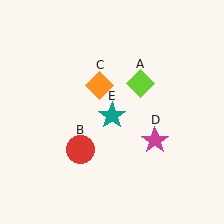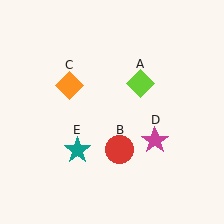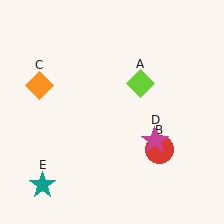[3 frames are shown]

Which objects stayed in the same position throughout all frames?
Lime diamond (object A) and magenta star (object D) remained stationary.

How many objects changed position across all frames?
3 objects changed position: red circle (object B), orange diamond (object C), teal star (object E).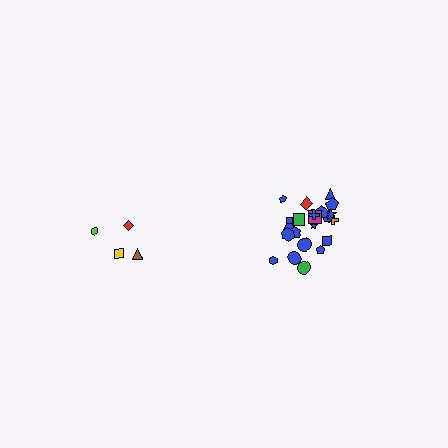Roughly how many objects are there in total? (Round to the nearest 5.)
Roughly 25 objects in total.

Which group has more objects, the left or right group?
The right group.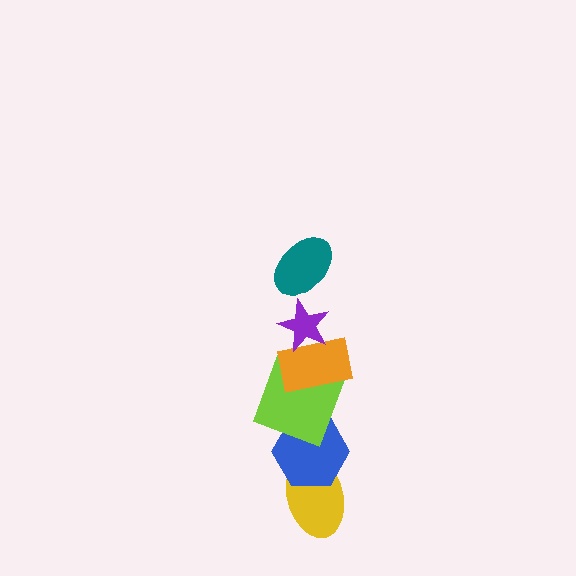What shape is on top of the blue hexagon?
The lime square is on top of the blue hexagon.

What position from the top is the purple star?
The purple star is 2nd from the top.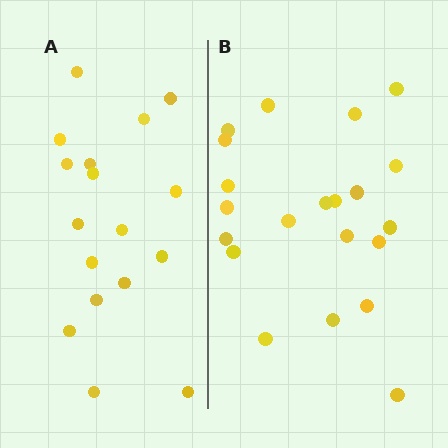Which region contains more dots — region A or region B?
Region B (the right region) has more dots.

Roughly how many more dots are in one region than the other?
Region B has about 4 more dots than region A.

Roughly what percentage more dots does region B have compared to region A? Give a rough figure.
About 25% more.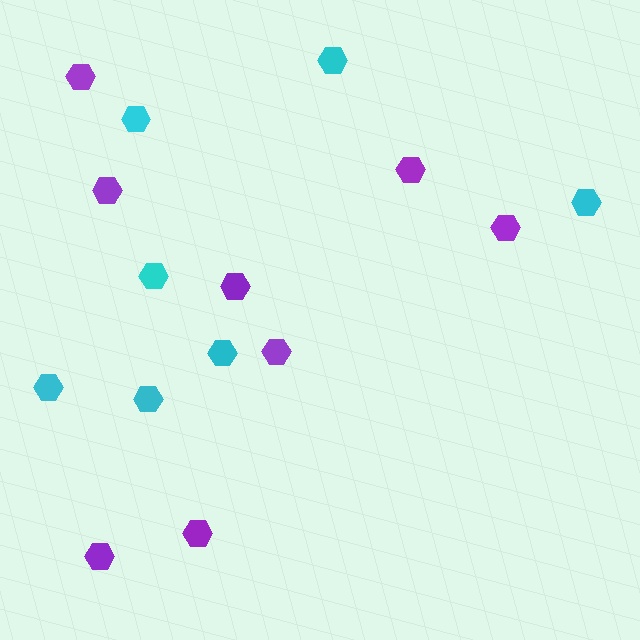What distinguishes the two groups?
There are 2 groups: one group of purple hexagons (8) and one group of cyan hexagons (7).